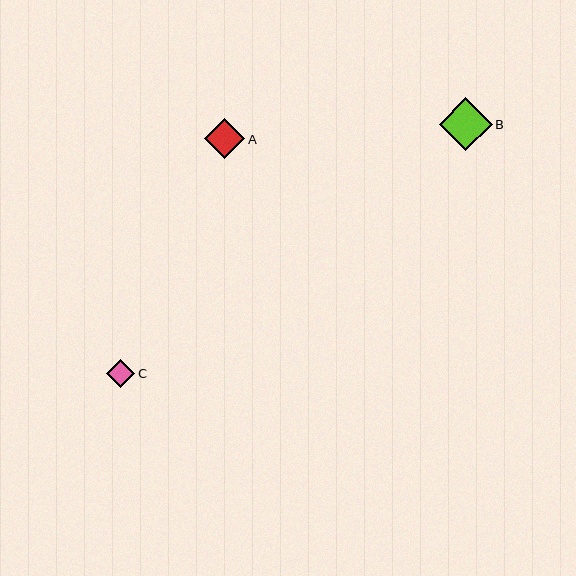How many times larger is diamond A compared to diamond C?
Diamond A is approximately 1.4 times the size of diamond C.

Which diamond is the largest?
Diamond B is the largest with a size of approximately 53 pixels.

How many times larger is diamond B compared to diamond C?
Diamond B is approximately 1.9 times the size of diamond C.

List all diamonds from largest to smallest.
From largest to smallest: B, A, C.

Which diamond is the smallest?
Diamond C is the smallest with a size of approximately 28 pixels.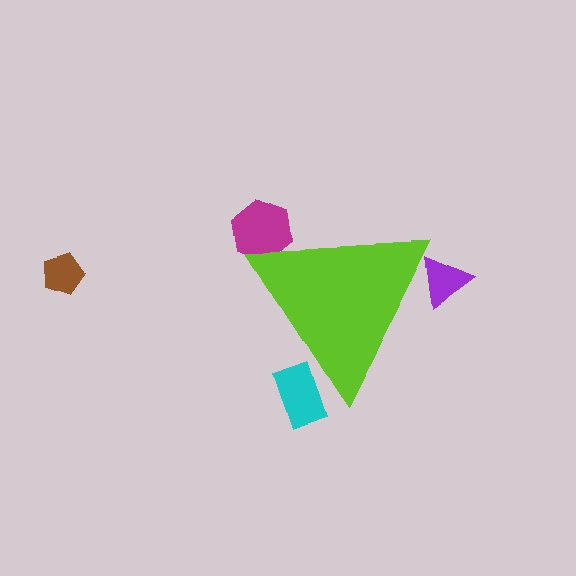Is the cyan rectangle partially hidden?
Yes, the cyan rectangle is partially hidden behind the lime triangle.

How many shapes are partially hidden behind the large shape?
3 shapes are partially hidden.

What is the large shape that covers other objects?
A lime triangle.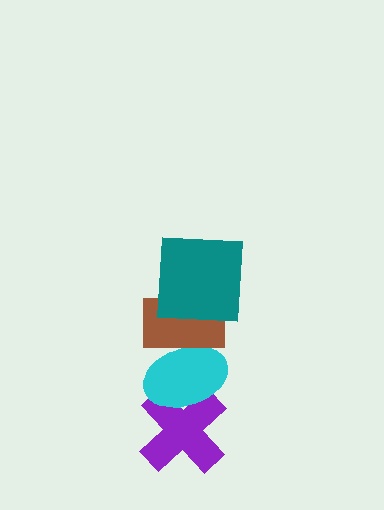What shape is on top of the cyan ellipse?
The brown rectangle is on top of the cyan ellipse.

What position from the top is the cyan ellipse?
The cyan ellipse is 3rd from the top.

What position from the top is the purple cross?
The purple cross is 4th from the top.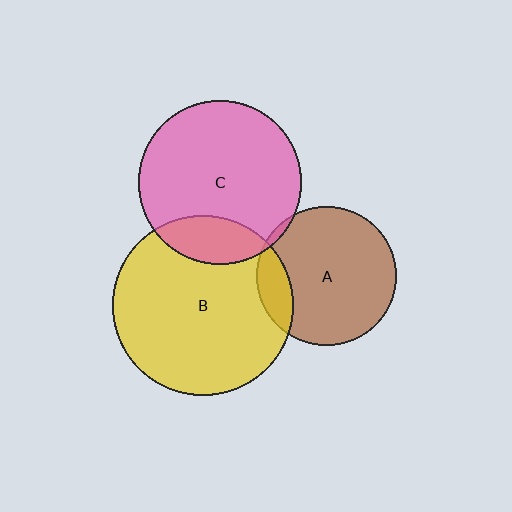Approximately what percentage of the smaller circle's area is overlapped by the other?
Approximately 15%.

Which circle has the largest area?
Circle B (yellow).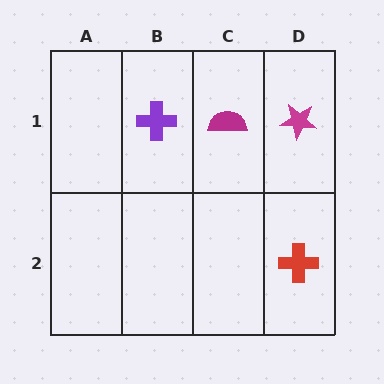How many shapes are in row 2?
1 shape.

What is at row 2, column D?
A red cross.